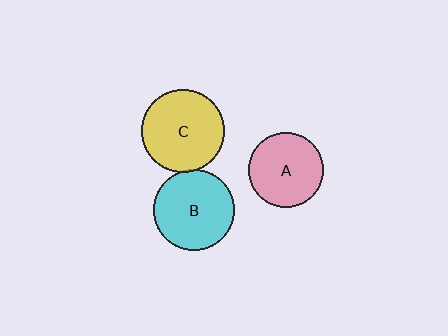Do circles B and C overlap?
Yes.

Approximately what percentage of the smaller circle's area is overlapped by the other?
Approximately 5%.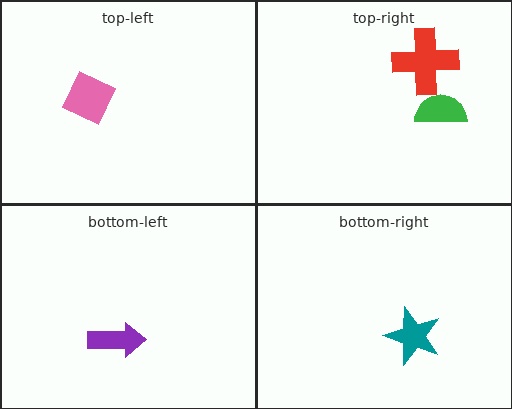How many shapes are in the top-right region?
2.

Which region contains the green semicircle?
The top-right region.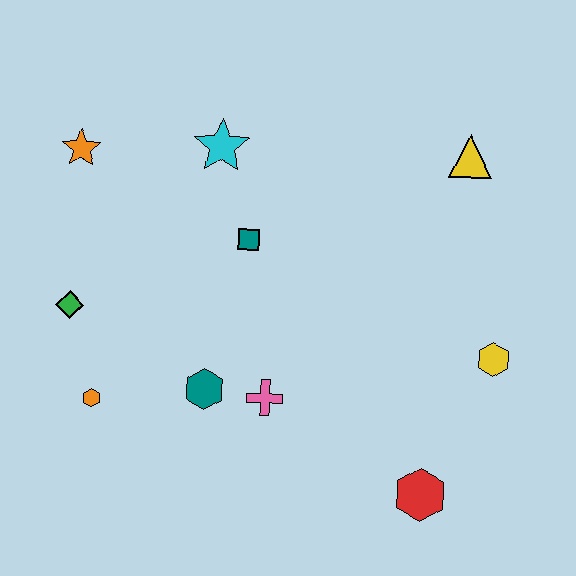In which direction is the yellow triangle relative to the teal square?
The yellow triangle is to the right of the teal square.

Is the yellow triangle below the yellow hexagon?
No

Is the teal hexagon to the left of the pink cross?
Yes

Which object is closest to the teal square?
The cyan star is closest to the teal square.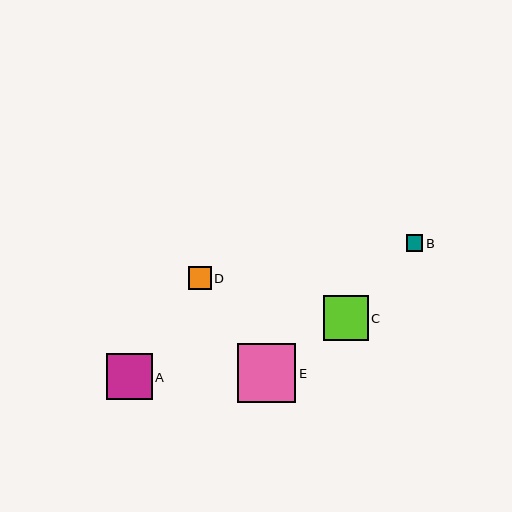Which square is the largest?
Square E is the largest with a size of approximately 58 pixels.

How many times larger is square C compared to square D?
Square C is approximately 2.0 times the size of square D.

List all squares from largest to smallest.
From largest to smallest: E, A, C, D, B.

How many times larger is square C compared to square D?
Square C is approximately 2.0 times the size of square D.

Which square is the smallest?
Square B is the smallest with a size of approximately 17 pixels.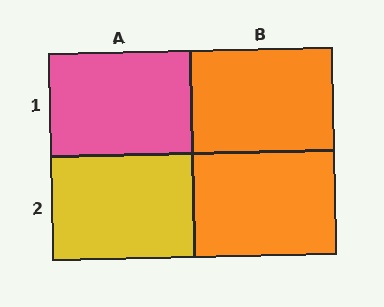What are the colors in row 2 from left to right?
Yellow, orange.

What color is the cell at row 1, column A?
Pink.